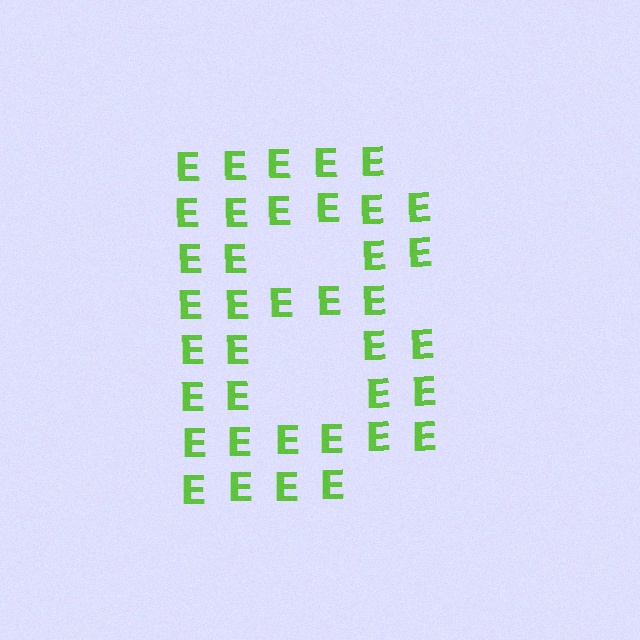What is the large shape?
The large shape is the letter B.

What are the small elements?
The small elements are letter E's.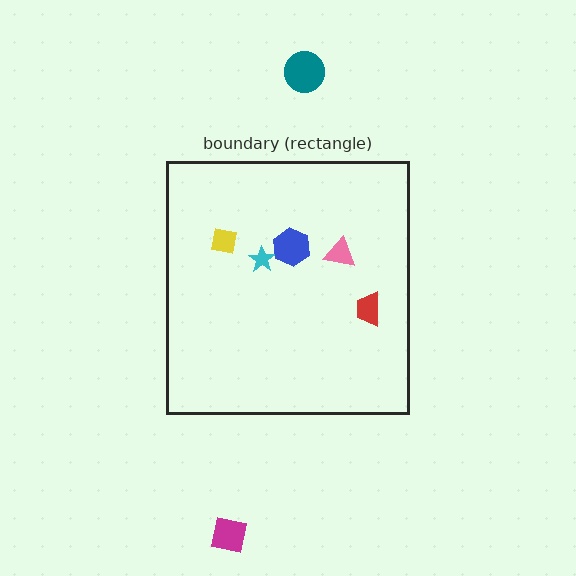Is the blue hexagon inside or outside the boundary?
Inside.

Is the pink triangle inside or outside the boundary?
Inside.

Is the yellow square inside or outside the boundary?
Inside.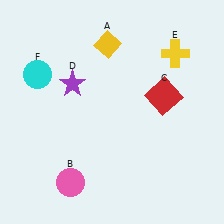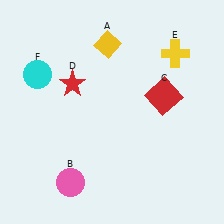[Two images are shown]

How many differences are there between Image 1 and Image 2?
There is 1 difference between the two images.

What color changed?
The star (D) changed from purple in Image 1 to red in Image 2.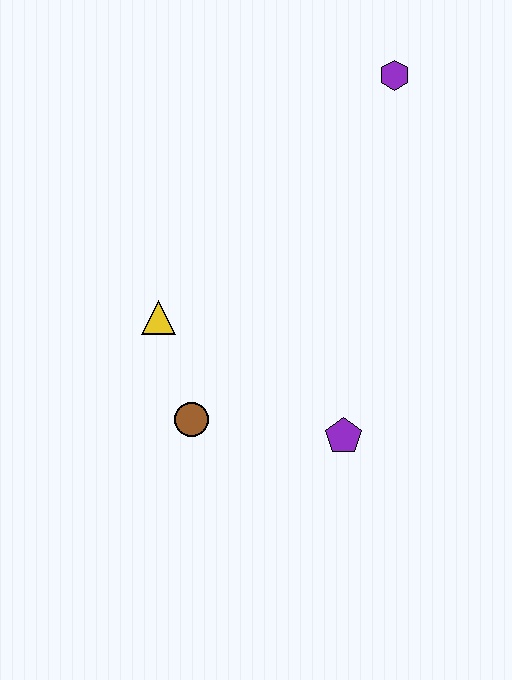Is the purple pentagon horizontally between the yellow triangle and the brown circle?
No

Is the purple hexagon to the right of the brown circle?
Yes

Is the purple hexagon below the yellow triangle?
No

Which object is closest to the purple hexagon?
The yellow triangle is closest to the purple hexagon.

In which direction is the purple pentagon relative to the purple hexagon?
The purple pentagon is below the purple hexagon.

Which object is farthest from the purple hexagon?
The brown circle is farthest from the purple hexagon.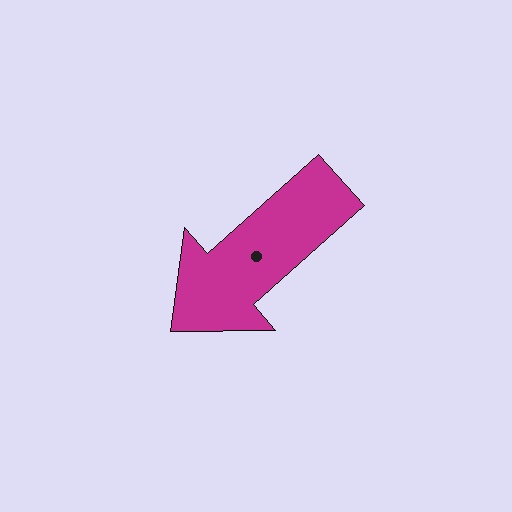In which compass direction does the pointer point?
Southwest.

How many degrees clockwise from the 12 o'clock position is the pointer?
Approximately 228 degrees.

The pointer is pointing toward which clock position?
Roughly 8 o'clock.